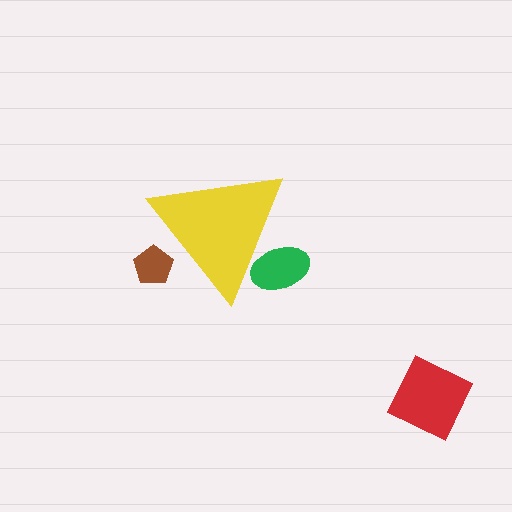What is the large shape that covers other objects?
A yellow triangle.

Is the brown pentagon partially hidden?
Yes, the brown pentagon is partially hidden behind the yellow triangle.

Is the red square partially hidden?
No, the red square is fully visible.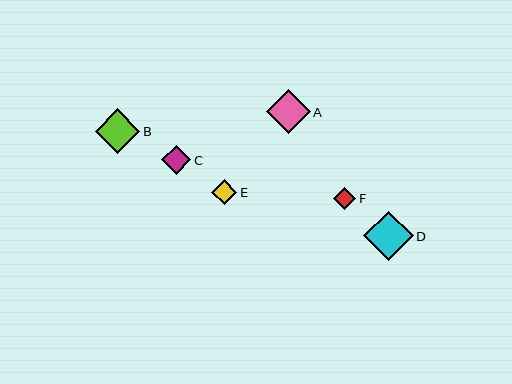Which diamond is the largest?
Diamond D is the largest with a size of approximately 49 pixels.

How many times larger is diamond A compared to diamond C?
Diamond A is approximately 1.5 times the size of diamond C.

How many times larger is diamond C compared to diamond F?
Diamond C is approximately 1.3 times the size of diamond F.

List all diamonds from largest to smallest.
From largest to smallest: D, B, A, C, E, F.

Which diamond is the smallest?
Diamond F is the smallest with a size of approximately 22 pixels.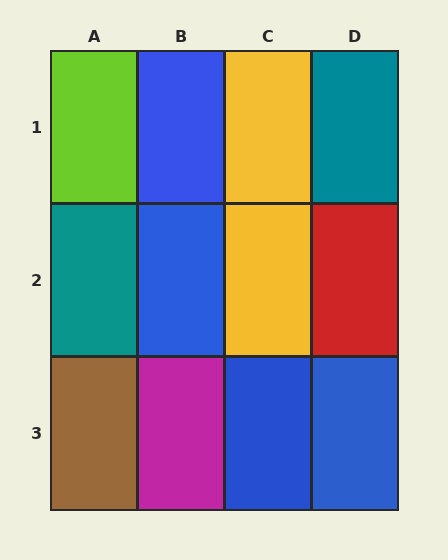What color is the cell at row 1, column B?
Blue.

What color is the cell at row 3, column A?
Brown.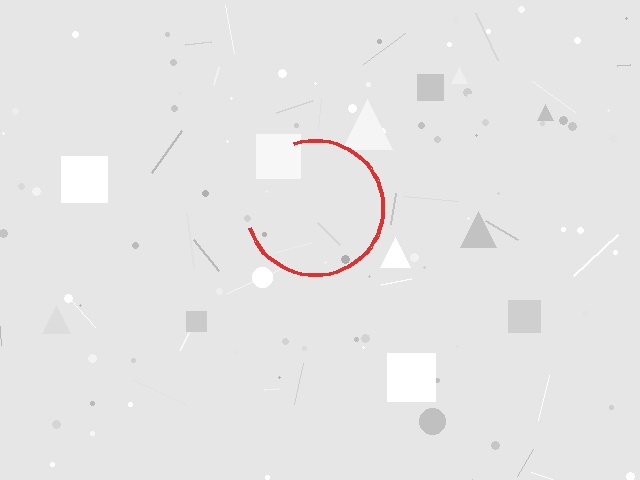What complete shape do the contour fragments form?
The contour fragments form a circle.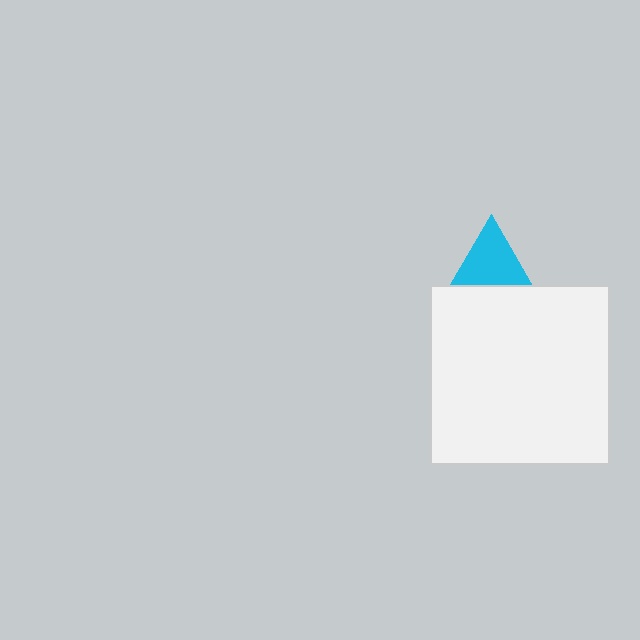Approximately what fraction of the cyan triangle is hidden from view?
Roughly 44% of the cyan triangle is hidden behind the white square.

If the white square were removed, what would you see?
You would see the complete cyan triangle.